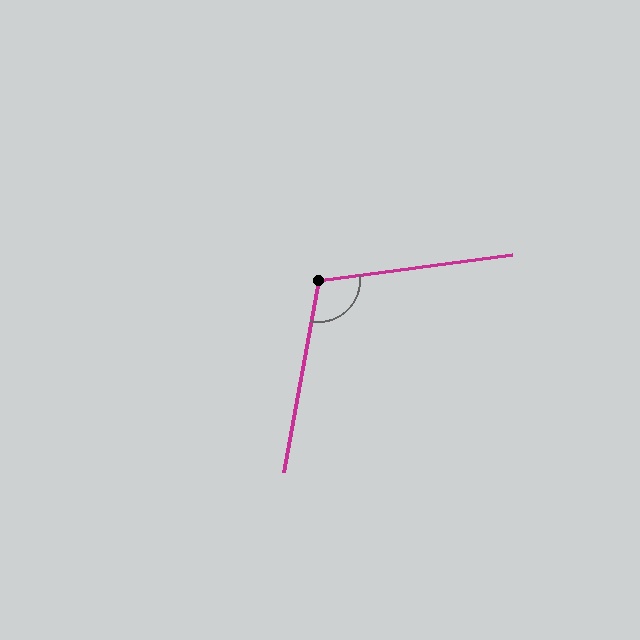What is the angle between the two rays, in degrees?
Approximately 108 degrees.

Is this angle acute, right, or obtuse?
It is obtuse.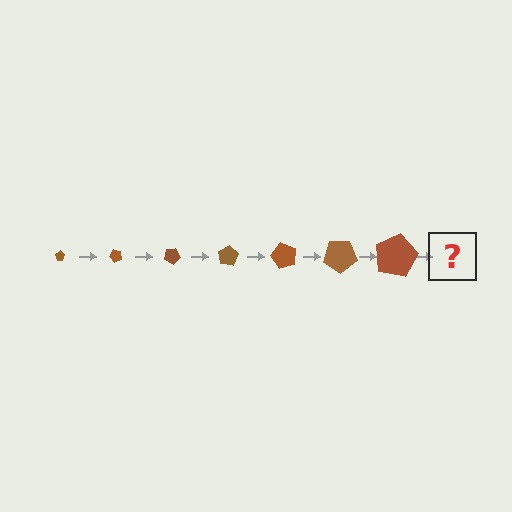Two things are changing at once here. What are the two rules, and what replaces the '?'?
The two rules are that the pentagon grows larger each step and it rotates 50 degrees each step. The '?' should be a pentagon, larger than the previous one and rotated 350 degrees from the start.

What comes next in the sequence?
The next element should be a pentagon, larger than the previous one and rotated 350 degrees from the start.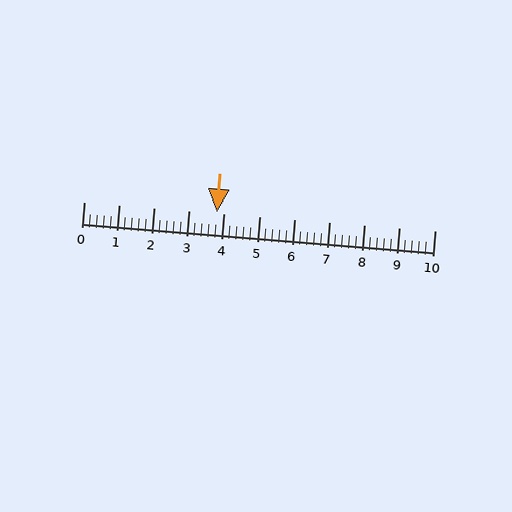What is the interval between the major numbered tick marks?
The major tick marks are spaced 1 units apart.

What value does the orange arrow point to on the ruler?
The orange arrow points to approximately 3.8.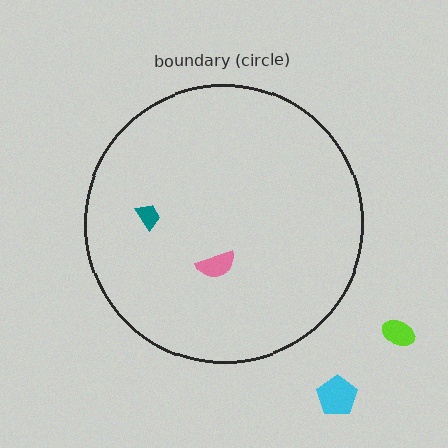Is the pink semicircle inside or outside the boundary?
Inside.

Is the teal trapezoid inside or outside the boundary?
Inside.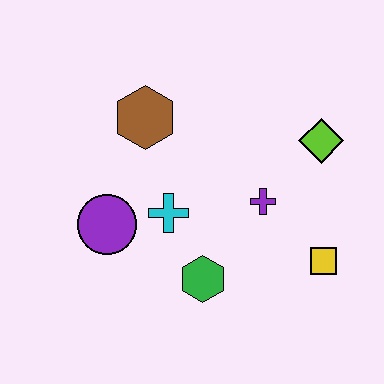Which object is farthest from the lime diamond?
The purple circle is farthest from the lime diamond.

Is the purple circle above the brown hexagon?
No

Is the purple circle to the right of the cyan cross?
No